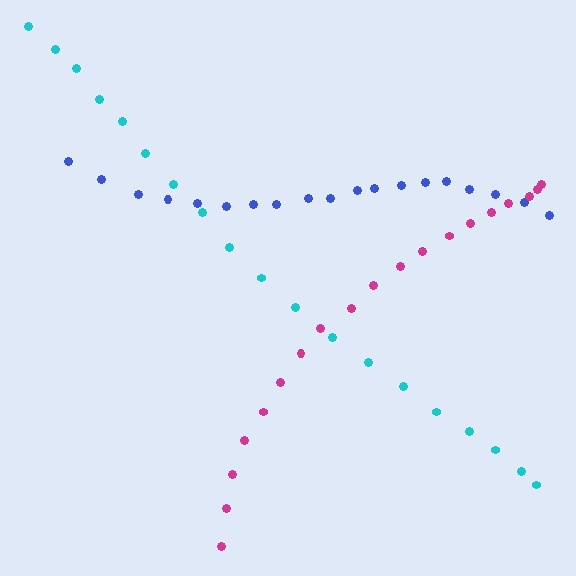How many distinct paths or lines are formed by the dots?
There are 3 distinct paths.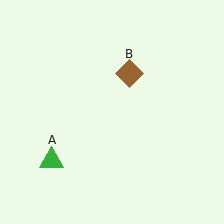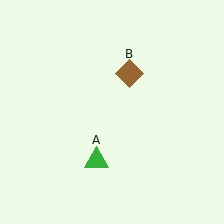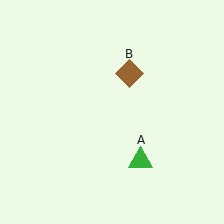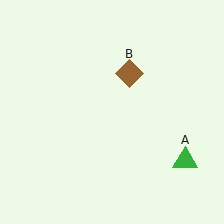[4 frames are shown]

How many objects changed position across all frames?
1 object changed position: green triangle (object A).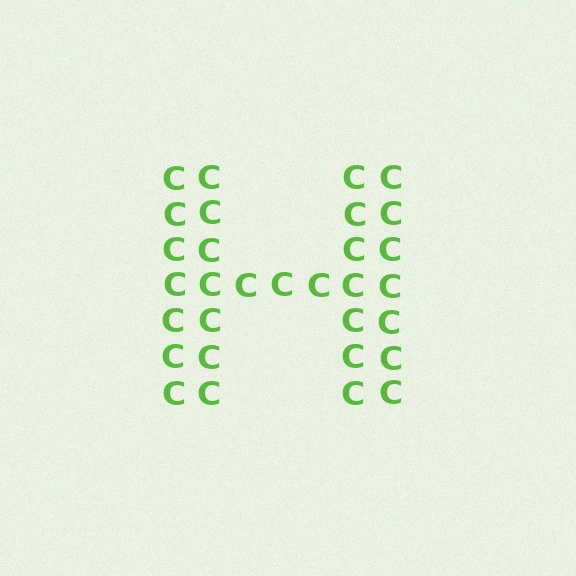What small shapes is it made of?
It is made of small letter C's.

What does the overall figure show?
The overall figure shows the letter H.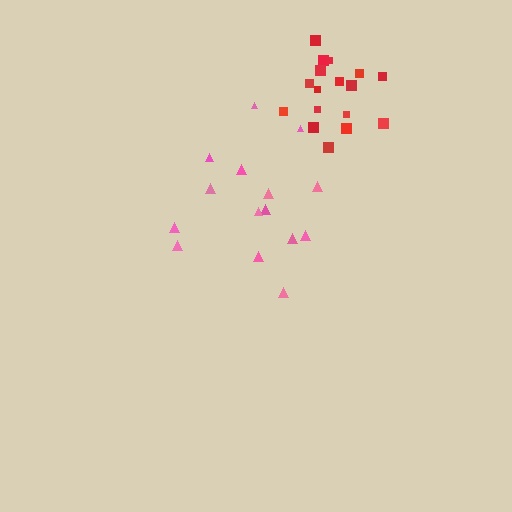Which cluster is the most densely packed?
Red.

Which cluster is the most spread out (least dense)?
Pink.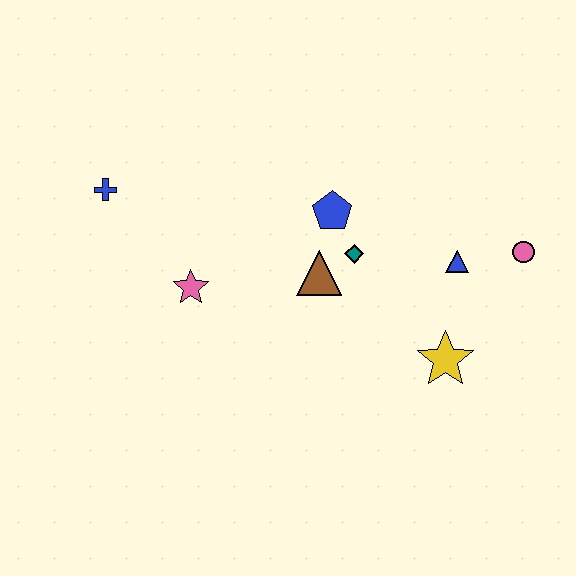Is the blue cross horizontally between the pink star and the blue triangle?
No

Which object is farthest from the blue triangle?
The blue cross is farthest from the blue triangle.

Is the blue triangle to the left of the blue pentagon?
No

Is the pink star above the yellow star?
Yes